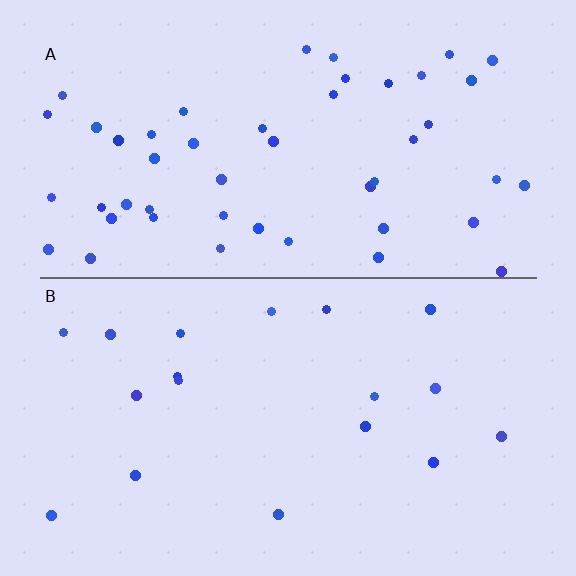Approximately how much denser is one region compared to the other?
Approximately 2.7× — region A over region B.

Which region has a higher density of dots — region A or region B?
A (the top).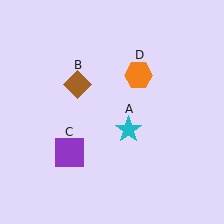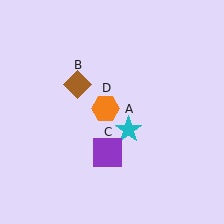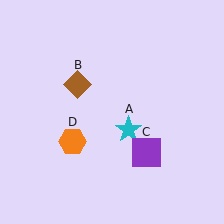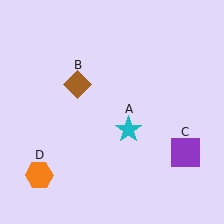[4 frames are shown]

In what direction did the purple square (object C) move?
The purple square (object C) moved right.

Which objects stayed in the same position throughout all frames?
Cyan star (object A) and brown diamond (object B) remained stationary.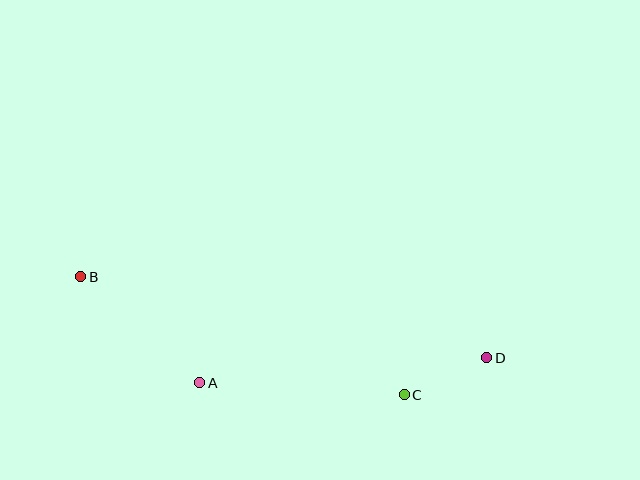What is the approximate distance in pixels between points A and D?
The distance between A and D is approximately 288 pixels.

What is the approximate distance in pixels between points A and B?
The distance between A and B is approximately 159 pixels.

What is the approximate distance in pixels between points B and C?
The distance between B and C is approximately 344 pixels.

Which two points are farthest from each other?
Points B and D are farthest from each other.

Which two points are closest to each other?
Points C and D are closest to each other.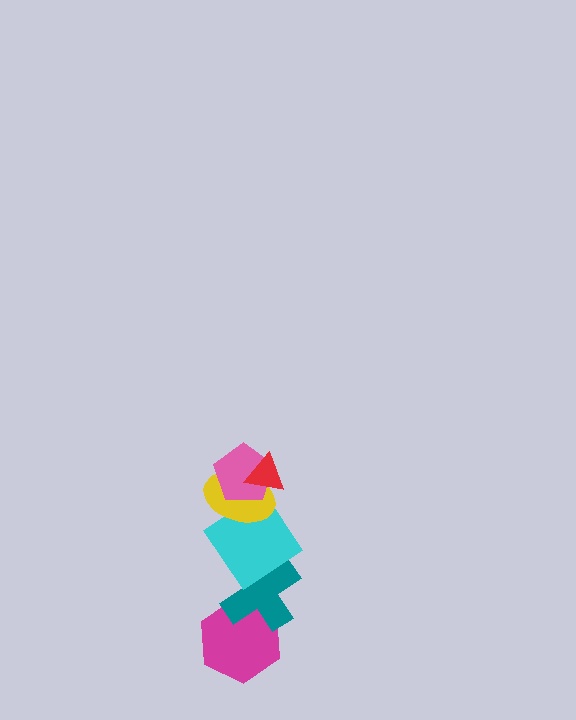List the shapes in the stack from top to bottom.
From top to bottom: the red triangle, the pink pentagon, the yellow ellipse, the cyan diamond, the teal cross, the magenta hexagon.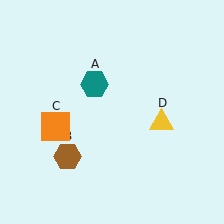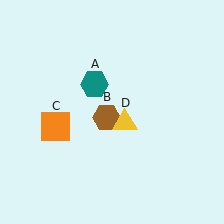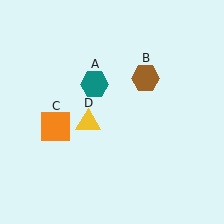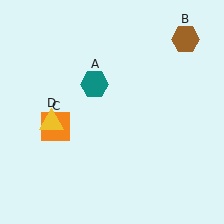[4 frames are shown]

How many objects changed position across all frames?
2 objects changed position: brown hexagon (object B), yellow triangle (object D).